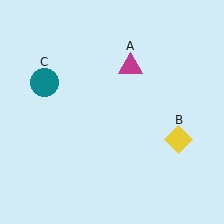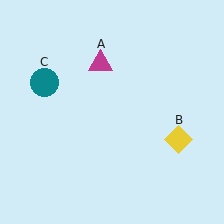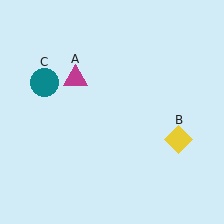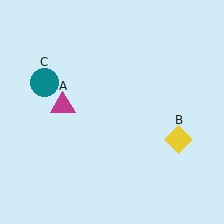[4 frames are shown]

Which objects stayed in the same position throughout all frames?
Yellow diamond (object B) and teal circle (object C) remained stationary.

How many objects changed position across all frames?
1 object changed position: magenta triangle (object A).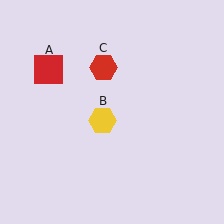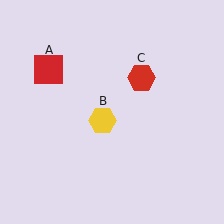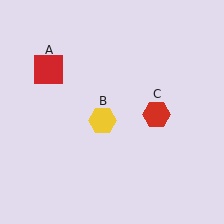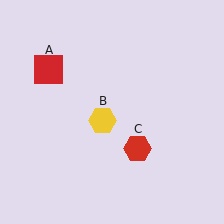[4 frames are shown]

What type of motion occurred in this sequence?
The red hexagon (object C) rotated clockwise around the center of the scene.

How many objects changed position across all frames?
1 object changed position: red hexagon (object C).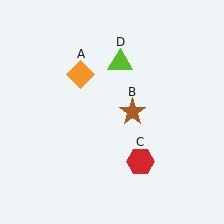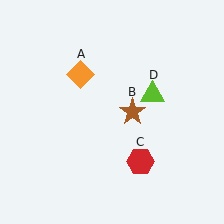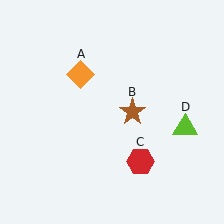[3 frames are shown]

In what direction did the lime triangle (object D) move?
The lime triangle (object D) moved down and to the right.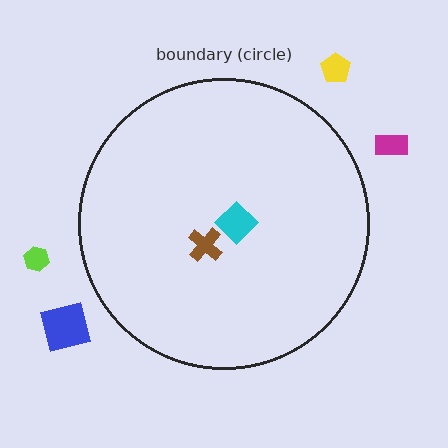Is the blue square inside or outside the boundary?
Outside.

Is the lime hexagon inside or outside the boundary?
Outside.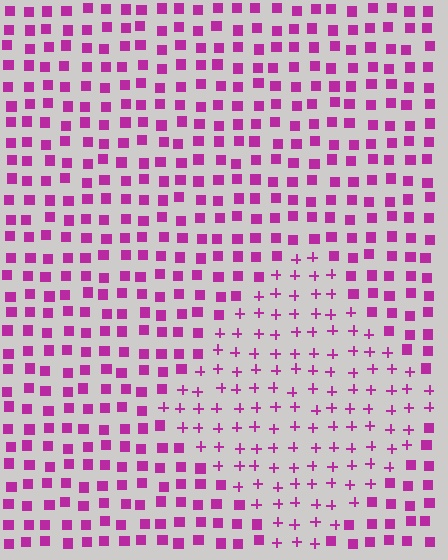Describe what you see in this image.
The image is filled with small magenta elements arranged in a uniform grid. A diamond-shaped region contains plus signs, while the surrounding area contains squares. The boundary is defined purely by the change in element shape.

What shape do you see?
I see a diamond.